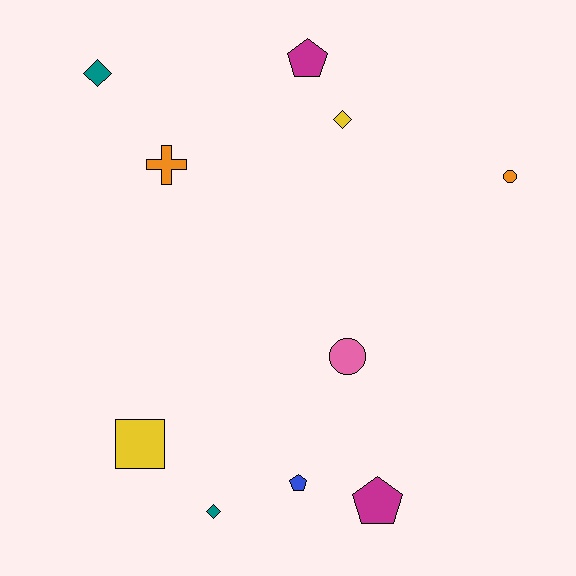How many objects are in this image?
There are 10 objects.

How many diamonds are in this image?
There are 3 diamonds.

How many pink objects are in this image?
There is 1 pink object.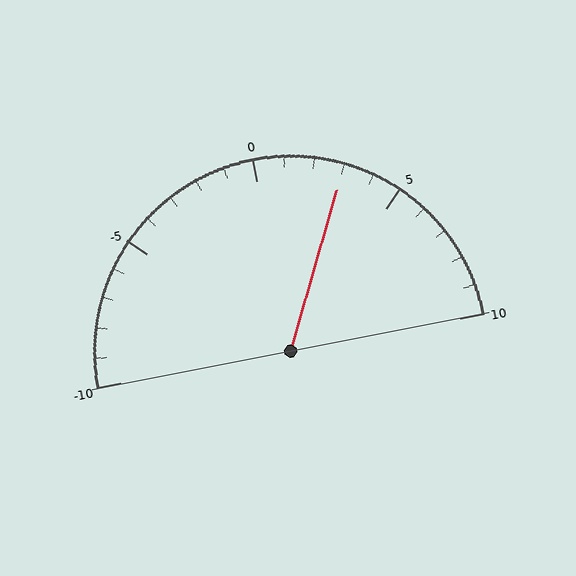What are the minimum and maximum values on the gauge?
The gauge ranges from -10 to 10.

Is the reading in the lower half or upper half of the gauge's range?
The reading is in the upper half of the range (-10 to 10).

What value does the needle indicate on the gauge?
The needle indicates approximately 3.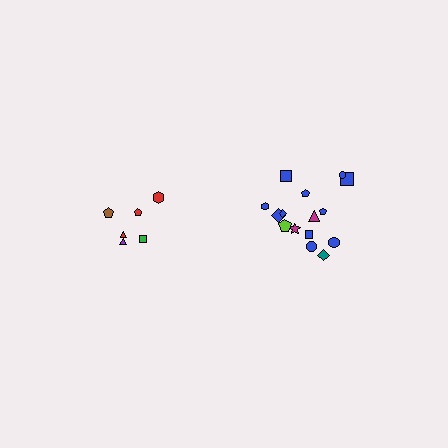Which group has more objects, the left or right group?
The right group.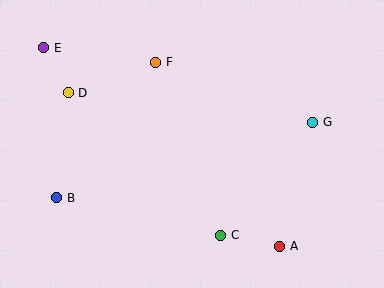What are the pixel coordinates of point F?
Point F is at (156, 62).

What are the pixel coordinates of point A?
Point A is at (280, 246).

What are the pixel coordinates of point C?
Point C is at (221, 235).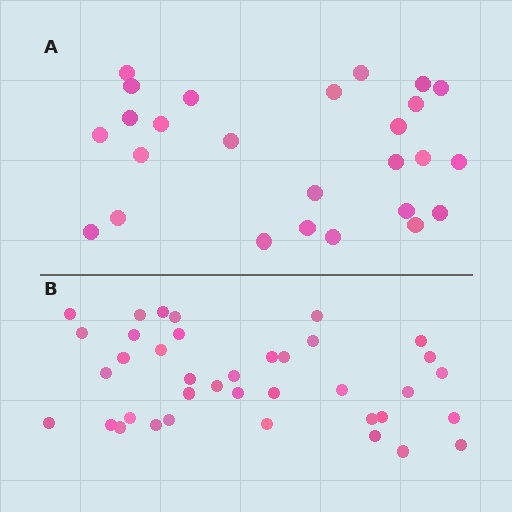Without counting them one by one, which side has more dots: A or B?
Region B (the bottom region) has more dots.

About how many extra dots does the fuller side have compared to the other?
Region B has roughly 12 or so more dots than region A.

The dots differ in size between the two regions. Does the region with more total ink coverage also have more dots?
No. Region A has more total ink coverage because its dots are larger, but region B actually contains more individual dots. Total area can be misleading — the number of items is what matters here.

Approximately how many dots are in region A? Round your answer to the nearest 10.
About 30 dots. (The exact count is 26, which rounds to 30.)